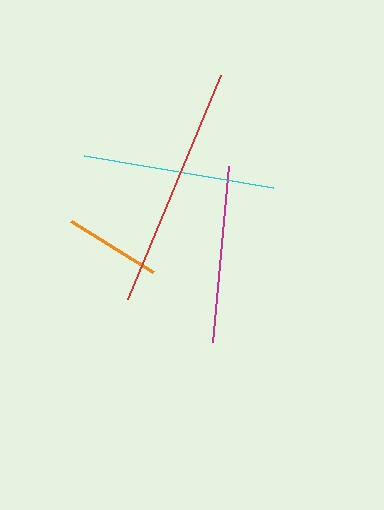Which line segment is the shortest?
The orange line is the shortest at approximately 97 pixels.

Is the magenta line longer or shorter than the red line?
The red line is longer than the magenta line.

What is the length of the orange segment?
The orange segment is approximately 97 pixels long.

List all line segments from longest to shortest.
From longest to shortest: red, cyan, magenta, orange.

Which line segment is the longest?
The red line is the longest at approximately 243 pixels.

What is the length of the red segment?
The red segment is approximately 243 pixels long.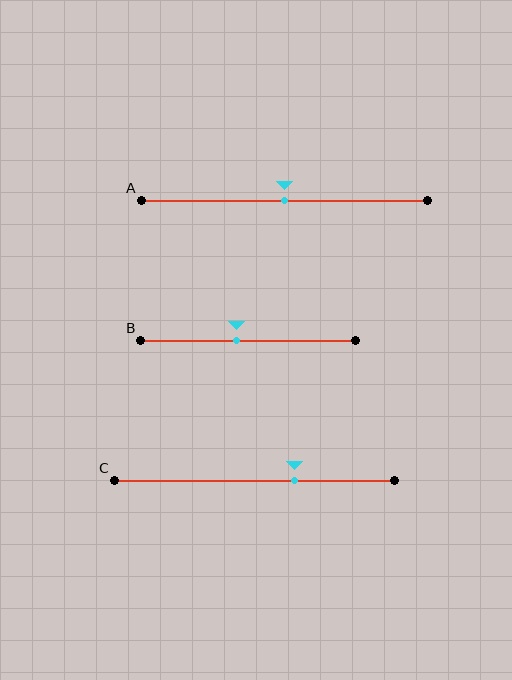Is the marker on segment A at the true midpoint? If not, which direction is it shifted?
Yes, the marker on segment A is at the true midpoint.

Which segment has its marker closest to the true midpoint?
Segment A has its marker closest to the true midpoint.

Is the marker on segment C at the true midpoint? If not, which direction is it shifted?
No, the marker on segment C is shifted to the right by about 14% of the segment length.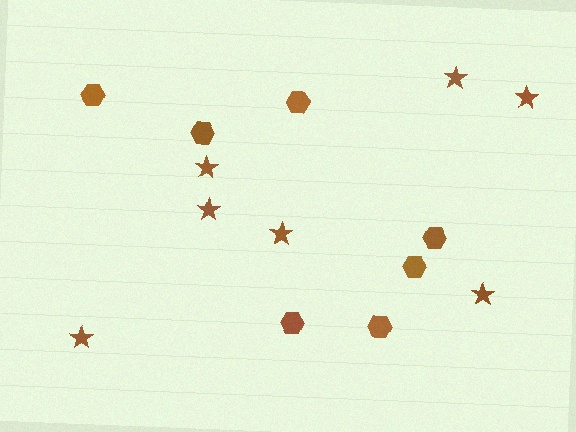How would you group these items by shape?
There are 2 groups: one group of stars (7) and one group of hexagons (7).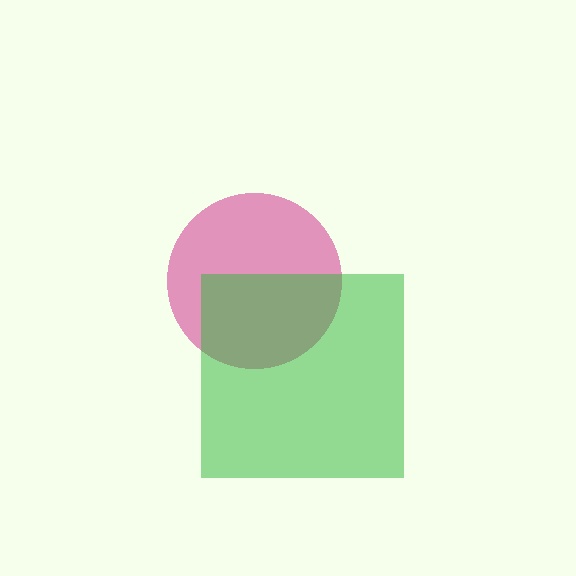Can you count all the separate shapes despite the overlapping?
Yes, there are 2 separate shapes.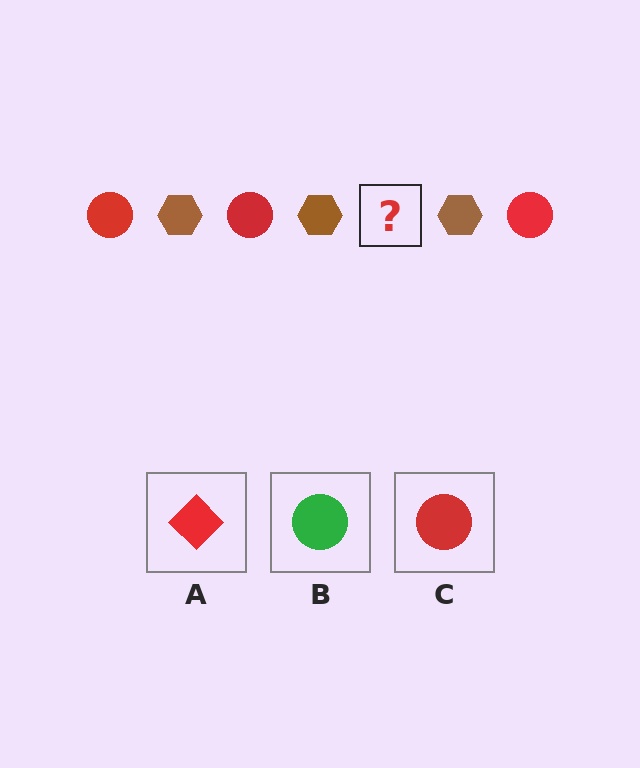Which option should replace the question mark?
Option C.